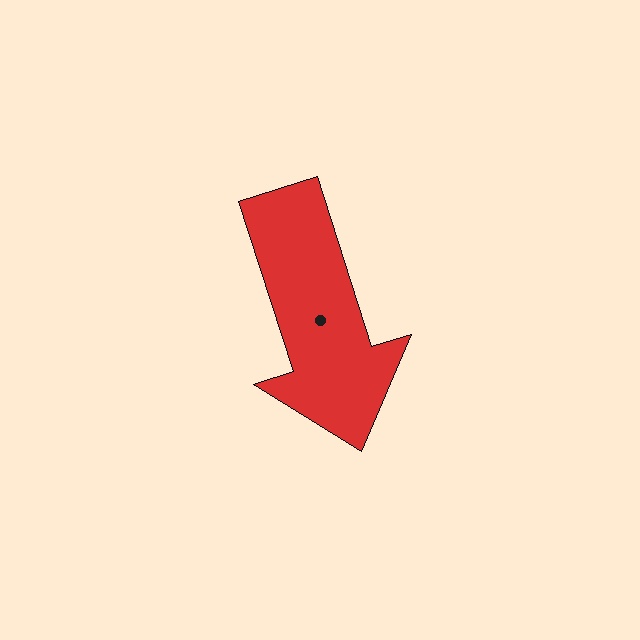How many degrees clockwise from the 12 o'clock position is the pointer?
Approximately 162 degrees.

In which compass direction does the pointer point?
South.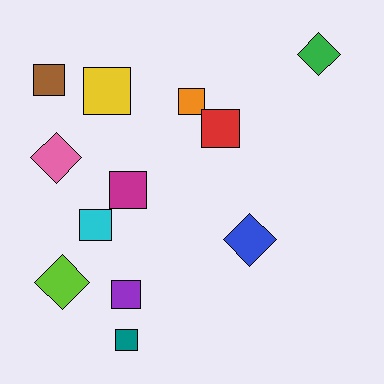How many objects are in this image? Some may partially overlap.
There are 12 objects.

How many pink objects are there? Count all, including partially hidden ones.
There is 1 pink object.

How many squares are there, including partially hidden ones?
There are 8 squares.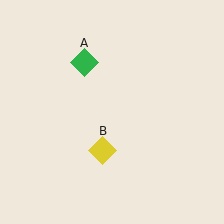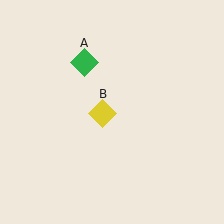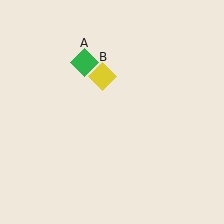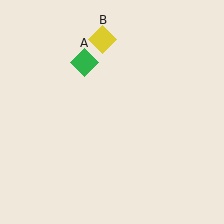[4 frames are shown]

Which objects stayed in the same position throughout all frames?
Green diamond (object A) remained stationary.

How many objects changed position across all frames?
1 object changed position: yellow diamond (object B).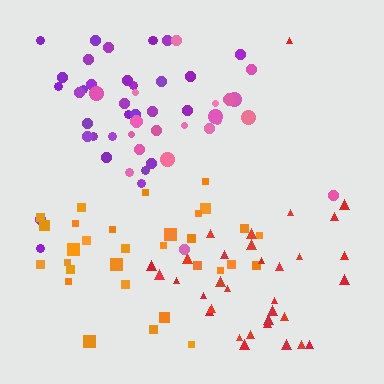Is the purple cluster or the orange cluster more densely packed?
Orange.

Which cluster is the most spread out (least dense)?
Red.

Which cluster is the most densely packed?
Orange.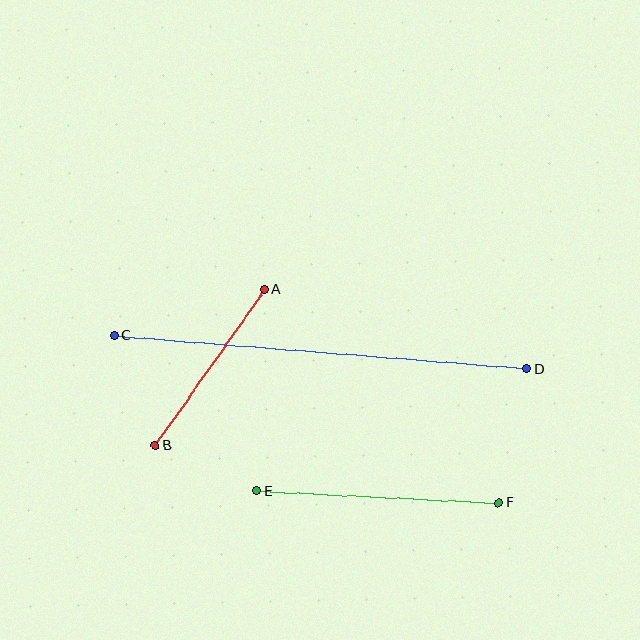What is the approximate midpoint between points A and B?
The midpoint is at approximately (210, 367) pixels.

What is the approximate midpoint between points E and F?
The midpoint is at approximately (378, 497) pixels.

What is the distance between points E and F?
The distance is approximately 241 pixels.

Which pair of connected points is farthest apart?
Points C and D are farthest apart.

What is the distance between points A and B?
The distance is approximately 191 pixels.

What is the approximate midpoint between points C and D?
The midpoint is at approximately (321, 352) pixels.